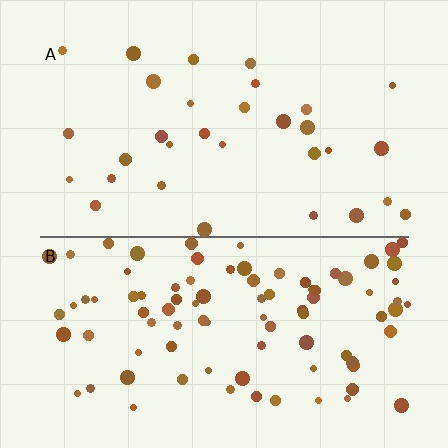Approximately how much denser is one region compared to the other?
Approximately 3.0× — region B over region A.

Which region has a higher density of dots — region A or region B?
B (the bottom).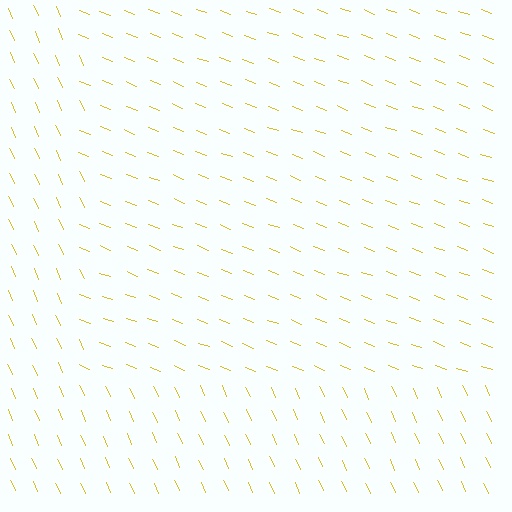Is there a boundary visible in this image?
Yes, there is a texture boundary formed by a change in line orientation.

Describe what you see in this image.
The image is filled with small yellow line segments. A rectangle region in the image has lines oriented differently from the surrounding lines, creating a visible texture boundary.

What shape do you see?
I see a rectangle.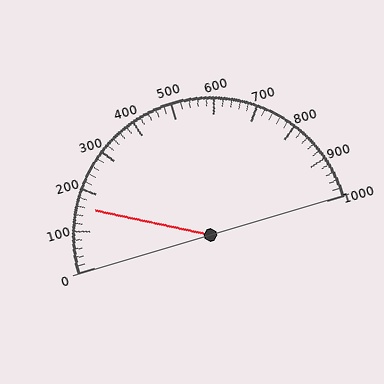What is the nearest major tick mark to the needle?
The nearest major tick mark is 200.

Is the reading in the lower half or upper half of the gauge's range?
The reading is in the lower half of the range (0 to 1000).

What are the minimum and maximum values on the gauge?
The gauge ranges from 0 to 1000.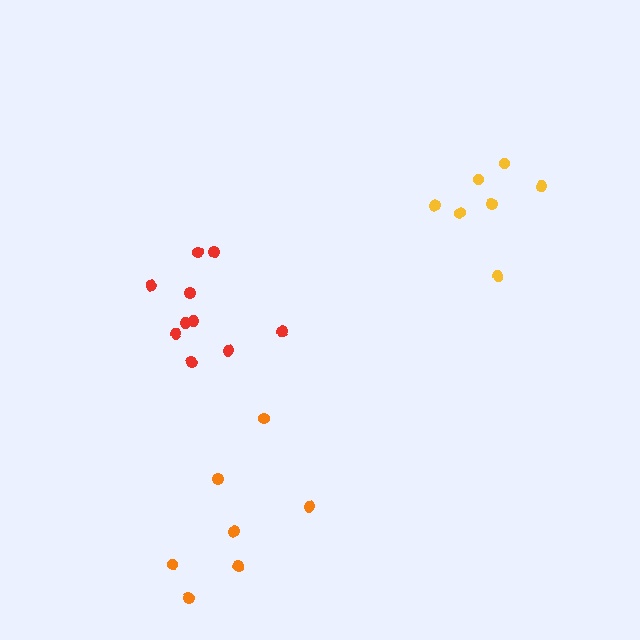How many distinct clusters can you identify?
There are 3 distinct clusters.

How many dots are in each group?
Group 1: 10 dots, Group 2: 7 dots, Group 3: 7 dots (24 total).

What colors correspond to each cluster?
The clusters are colored: red, yellow, orange.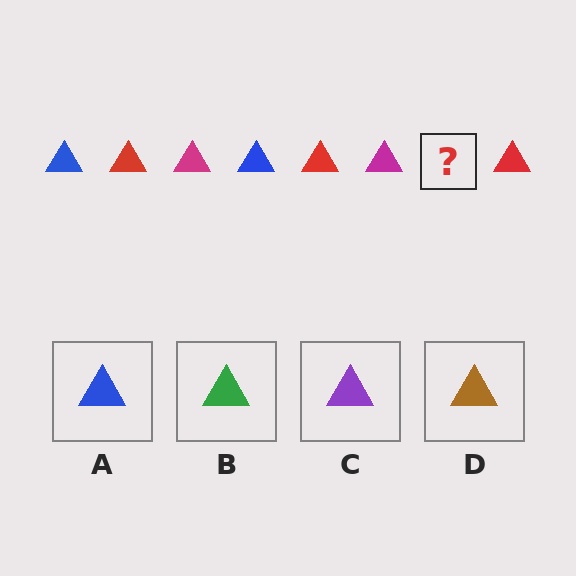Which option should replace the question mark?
Option A.